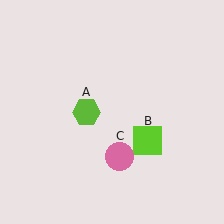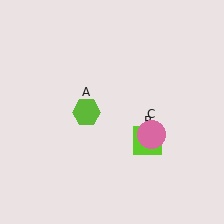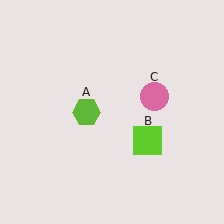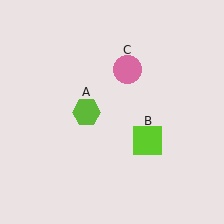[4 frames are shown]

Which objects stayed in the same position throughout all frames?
Lime hexagon (object A) and lime square (object B) remained stationary.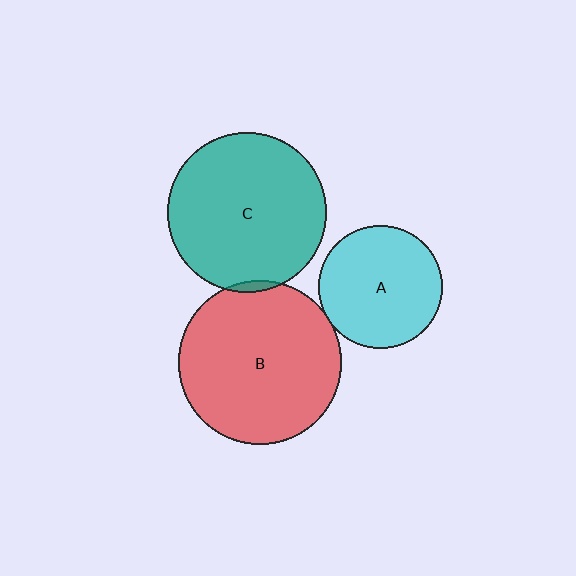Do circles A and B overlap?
Yes.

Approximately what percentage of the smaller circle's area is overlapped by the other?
Approximately 5%.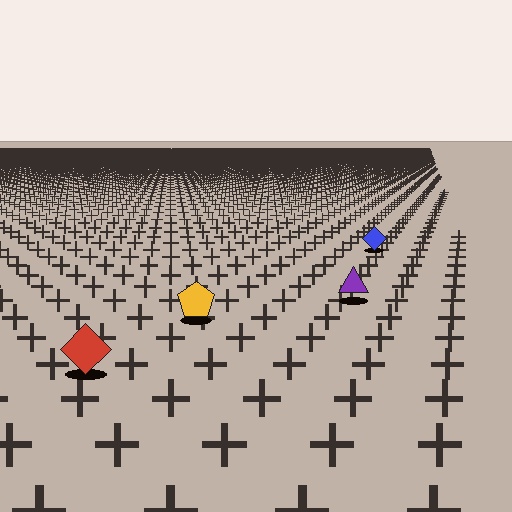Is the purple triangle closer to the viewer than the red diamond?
No. The red diamond is closer — you can tell from the texture gradient: the ground texture is coarser near it.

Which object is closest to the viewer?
The red diamond is closest. The texture marks near it are larger and more spread out.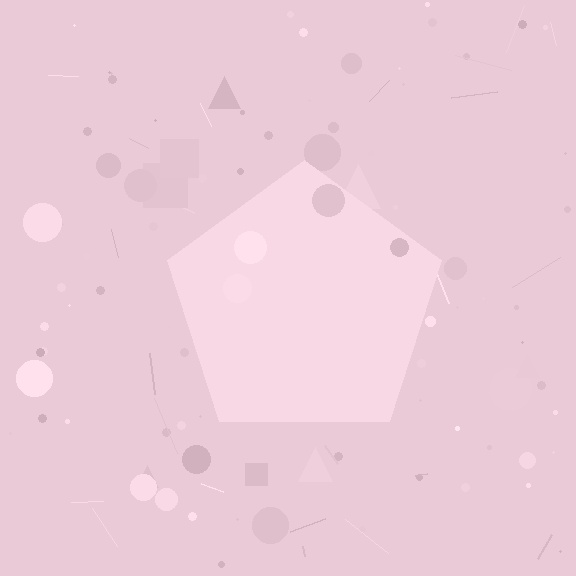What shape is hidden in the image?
A pentagon is hidden in the image.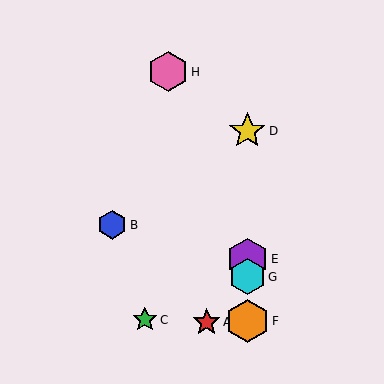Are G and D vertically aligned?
Yes, both are at x≈247.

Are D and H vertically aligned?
No, D is at x≈247 and H is at x≈168.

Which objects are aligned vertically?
Objects D, E, F, G are aligned vertically.